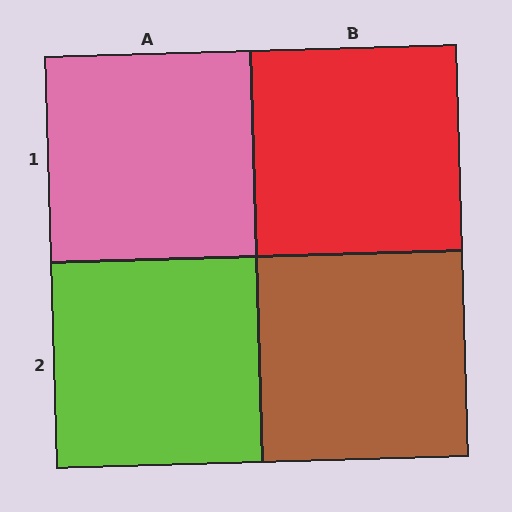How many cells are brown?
1 cell is brown.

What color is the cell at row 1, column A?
Pink.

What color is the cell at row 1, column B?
Red.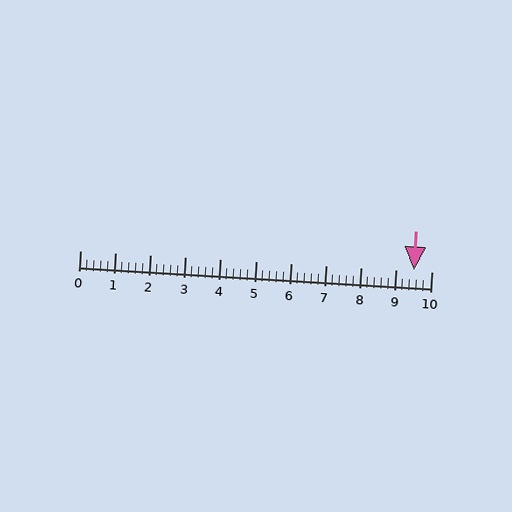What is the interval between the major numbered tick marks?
The major tick marks are spaced 1 units apart.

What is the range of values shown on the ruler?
The ruler shows values from 0 to 10.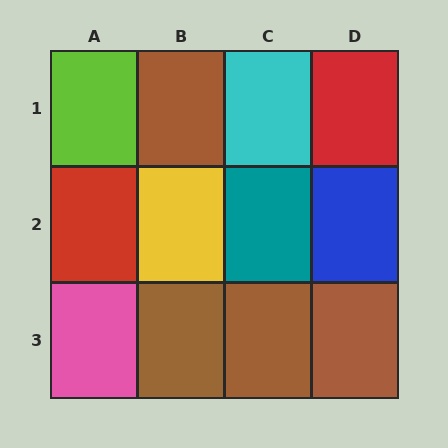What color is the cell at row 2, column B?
Yellow.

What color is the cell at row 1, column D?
Red.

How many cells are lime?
1 cell is lime.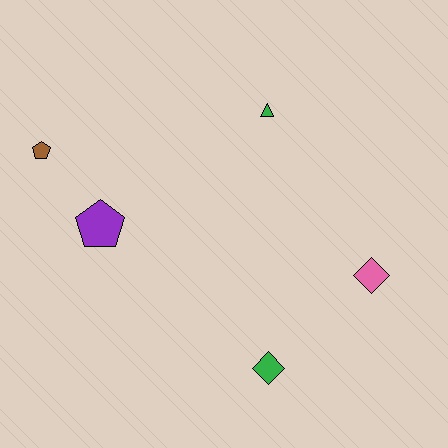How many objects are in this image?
There are 5 objects.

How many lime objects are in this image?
There are no lime objects.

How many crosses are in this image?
There are no crosses.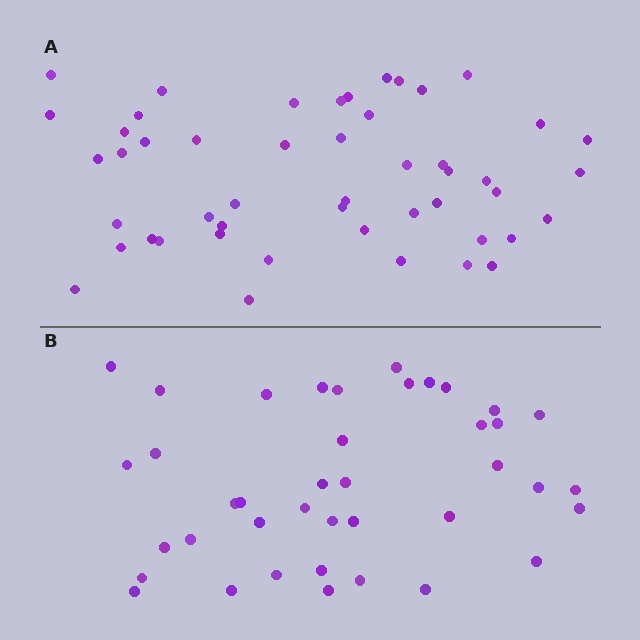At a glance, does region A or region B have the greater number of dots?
Region A (the top region) has more dots.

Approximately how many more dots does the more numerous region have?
Region A has roughly 8 or so more dots than region B.